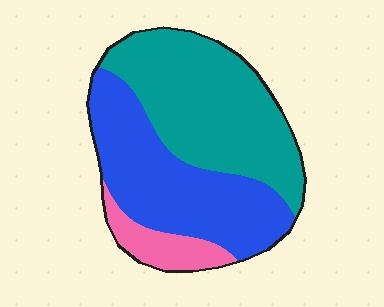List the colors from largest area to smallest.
From largest to smallest: teal, blue, pink.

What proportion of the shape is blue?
Blue covers 42% of the shape.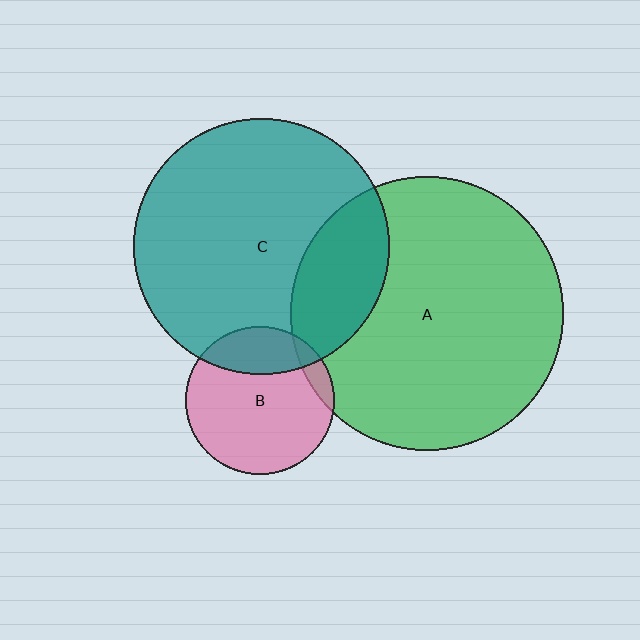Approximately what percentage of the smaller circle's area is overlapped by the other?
Approximately 25%.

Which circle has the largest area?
Circle A (green).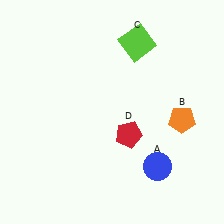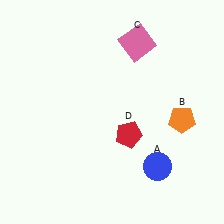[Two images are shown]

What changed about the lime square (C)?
In Image 1, C is lime. In Image 2, it changed to pink.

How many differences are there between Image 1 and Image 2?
There is 1 difference between the two images.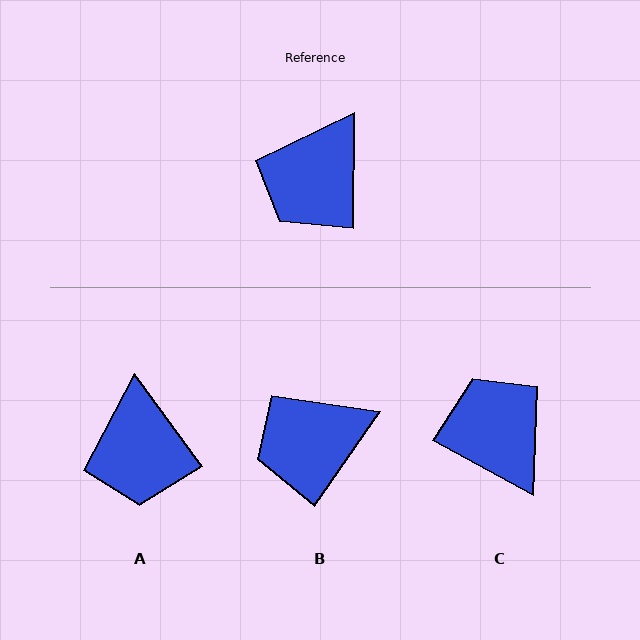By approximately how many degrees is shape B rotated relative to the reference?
Approximately 34 degrees clockwise.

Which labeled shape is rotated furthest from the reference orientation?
C, about 118 degrees away.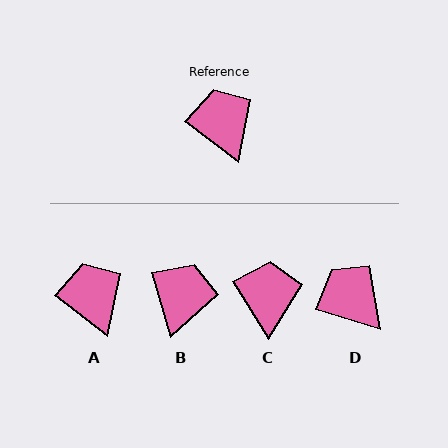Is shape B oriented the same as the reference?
No, it is off by about 37 degrees.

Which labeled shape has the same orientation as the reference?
A.